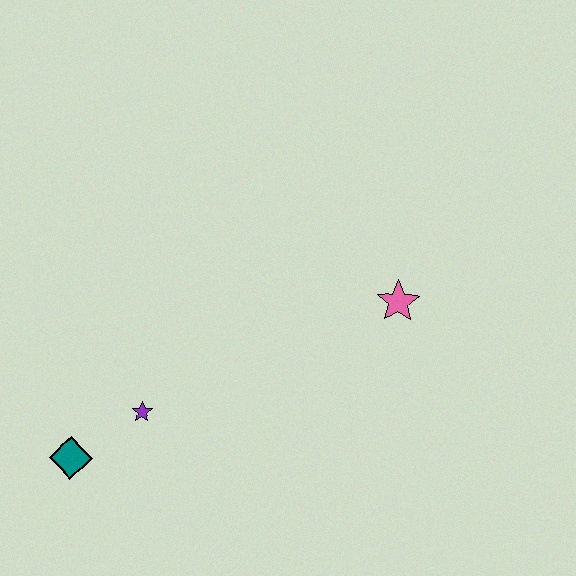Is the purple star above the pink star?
No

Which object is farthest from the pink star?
The teal diamond is farthest from the pink star.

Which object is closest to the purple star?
The teal diamond is closest to the purple star.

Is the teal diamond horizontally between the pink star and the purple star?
No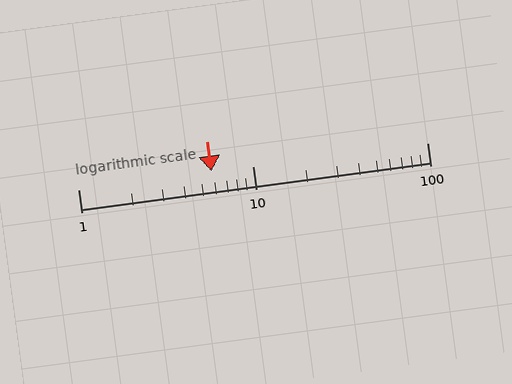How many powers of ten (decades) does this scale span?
The scale spans 2 decades, from 1 to 100.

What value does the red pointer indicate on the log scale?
The pointer indicates approximately 5.8.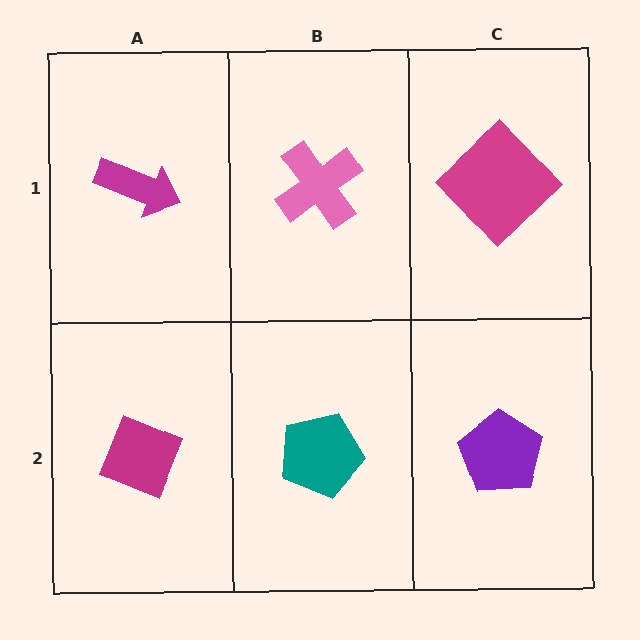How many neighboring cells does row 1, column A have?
2.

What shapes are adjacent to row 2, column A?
A magenta arrow (row 1, column A), a teal pentagon (row 2, column B).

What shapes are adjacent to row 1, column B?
A teal pentagon (row 2, column B), a magenta arrow (row 1, column A), a magenta diamond (row 1, column C).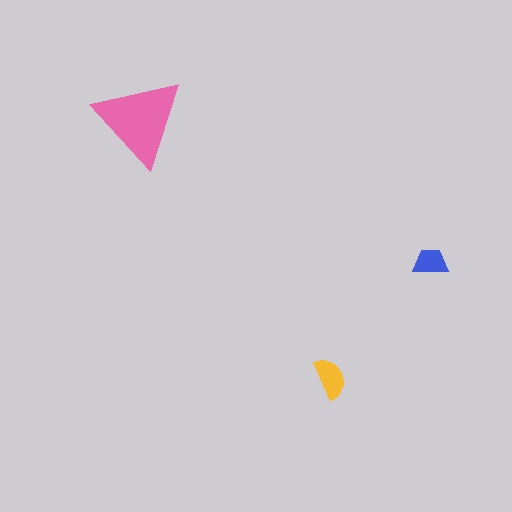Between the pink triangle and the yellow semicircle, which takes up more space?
The pink triangle.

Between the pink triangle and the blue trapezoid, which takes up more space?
The pink triangle.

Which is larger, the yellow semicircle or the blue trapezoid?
The yellow semicircle.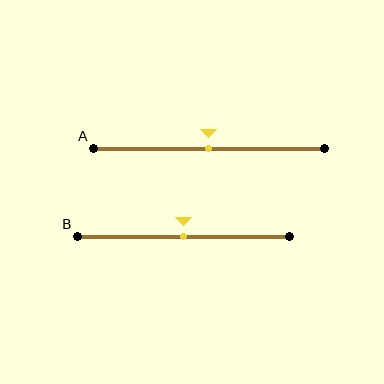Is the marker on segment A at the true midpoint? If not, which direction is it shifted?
Yes, the marker on segment A is at the true midpoint.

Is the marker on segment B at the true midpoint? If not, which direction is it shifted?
Yes, the marker on segment B is at the true midpoint.